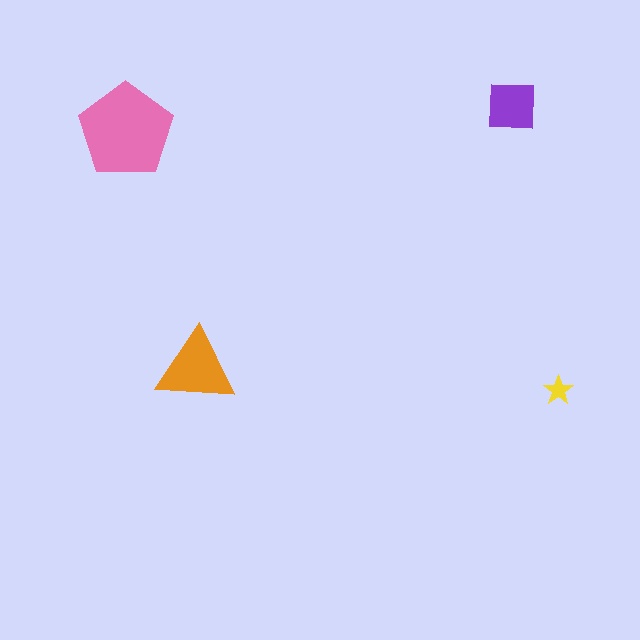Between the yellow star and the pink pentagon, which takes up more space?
The pink pentagon.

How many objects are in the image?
There are 4 objects in the image.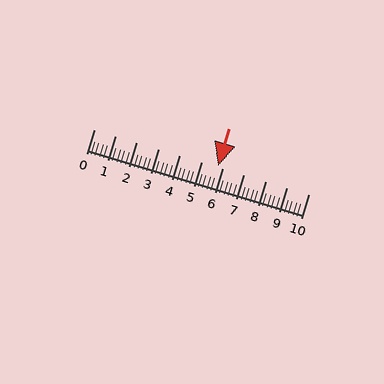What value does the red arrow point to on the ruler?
The red arrow points to approximately 5.8.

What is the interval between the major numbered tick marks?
The major tick marks are spaced 1 units apart.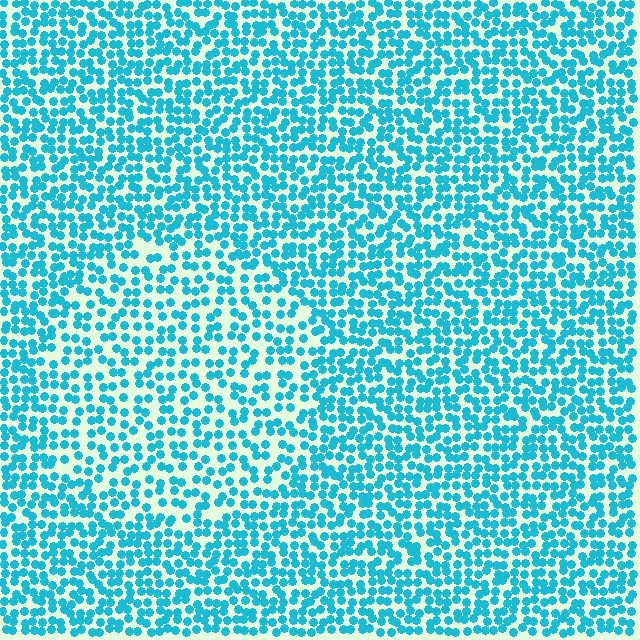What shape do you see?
I see a circle.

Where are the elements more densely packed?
The elements are more densely packed outside the circle boundary.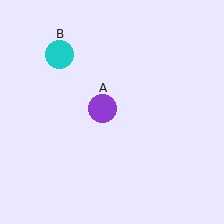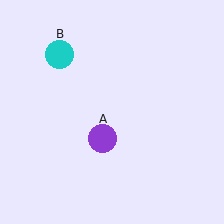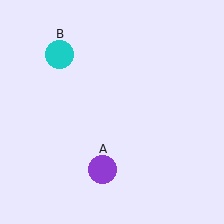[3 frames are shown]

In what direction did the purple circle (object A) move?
The purple circle (object A) moved down.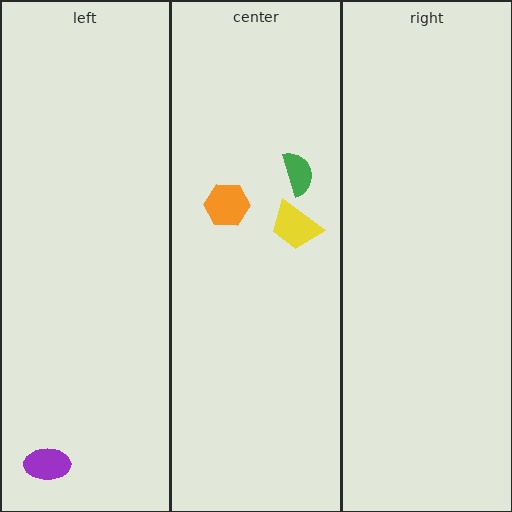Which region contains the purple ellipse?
The left region.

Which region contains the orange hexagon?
The center region.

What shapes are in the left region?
The purple ellipse.